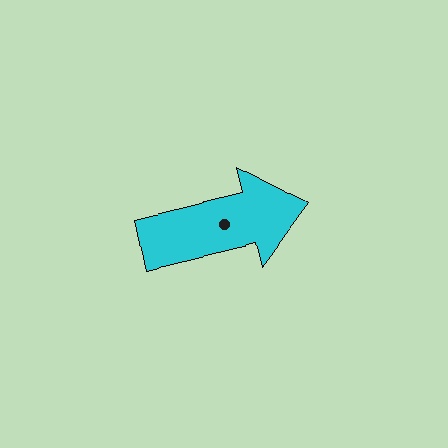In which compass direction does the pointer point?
East.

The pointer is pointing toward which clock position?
Roughly 3 o'clock.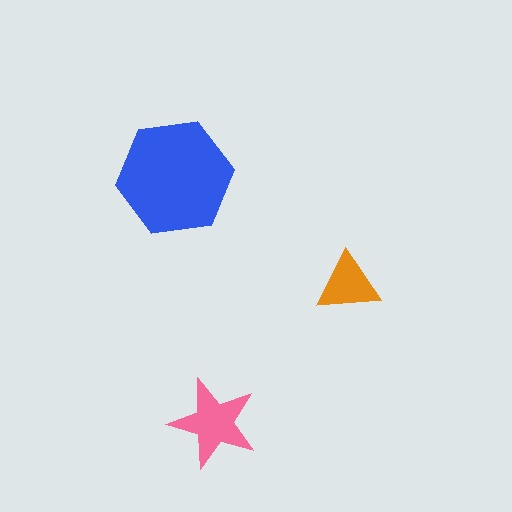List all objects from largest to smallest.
The blue hexagon, the pink star, the orange triangle.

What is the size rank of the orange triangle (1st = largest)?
3rd.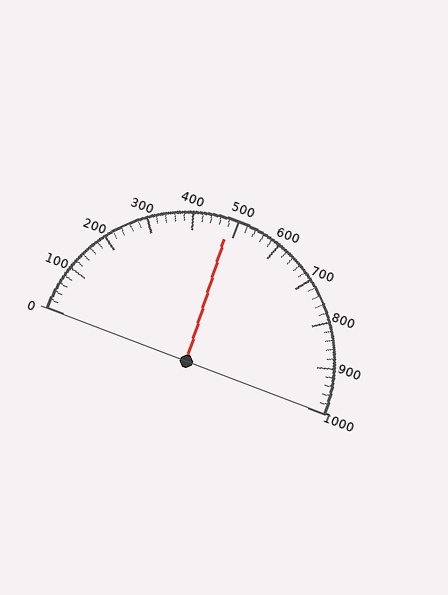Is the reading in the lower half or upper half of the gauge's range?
The reading is in the lower half of the range (0 to 1000).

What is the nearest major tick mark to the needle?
The nearest major tick mark is 500.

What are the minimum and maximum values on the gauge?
The gauge ranges from 0 to 1000.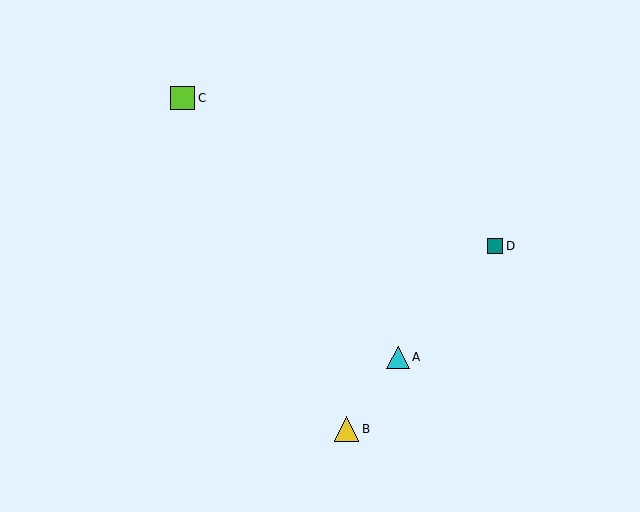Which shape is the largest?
The yellow triangle (labeled B) is the largest.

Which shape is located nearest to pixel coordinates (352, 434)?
The yellow triangle (labeled B) at (347, 429) is nearest to that location.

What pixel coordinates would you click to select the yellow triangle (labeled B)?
Click at (347, 429) to select the yellow triangle B.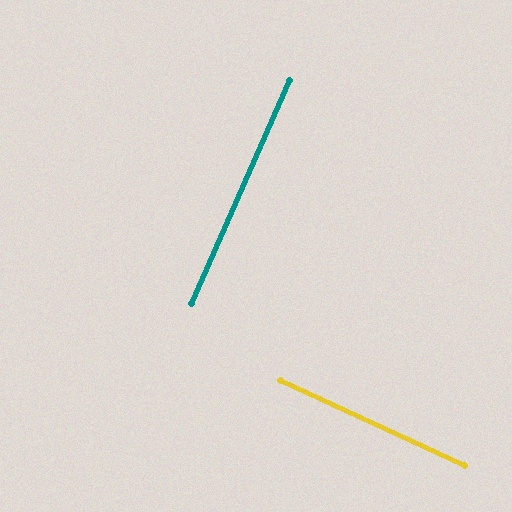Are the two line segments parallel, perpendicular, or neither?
Perpendicular — they meet at approximately 89°.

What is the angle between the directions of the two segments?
Approximately 89 degrees.